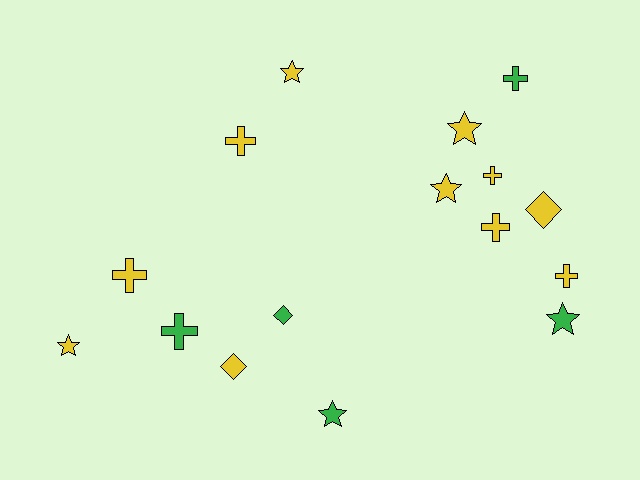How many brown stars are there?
There are no brown stars.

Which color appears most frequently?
Yellow, with 11 objects.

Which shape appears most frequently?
Cross, with 7 objects.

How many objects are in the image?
There are 16 objects.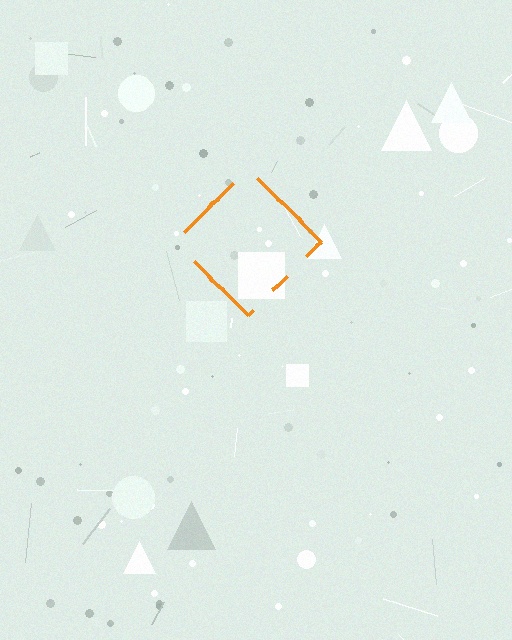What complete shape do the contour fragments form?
The contour fragments form a diamond.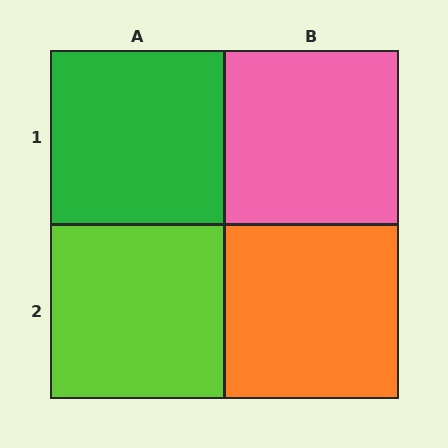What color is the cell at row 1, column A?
Green.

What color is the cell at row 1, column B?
Pink.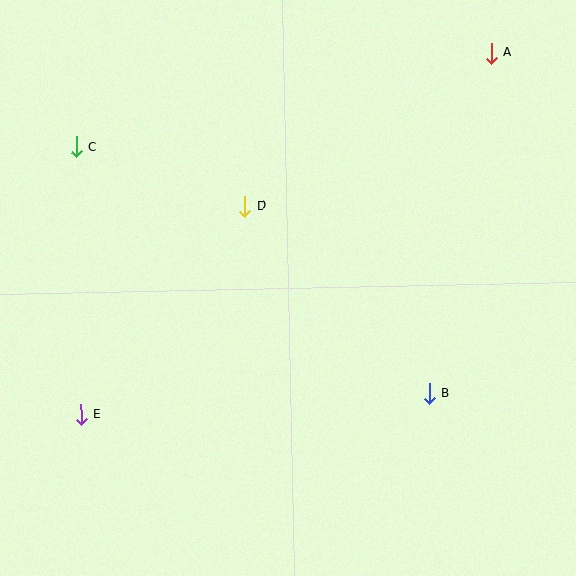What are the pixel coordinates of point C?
Point C is at (76, 147).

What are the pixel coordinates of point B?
Point B is at (429, 393).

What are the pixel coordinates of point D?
Point D is at (245, 206).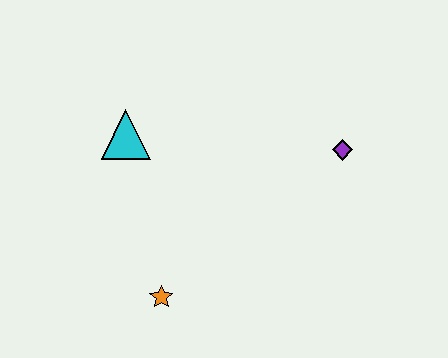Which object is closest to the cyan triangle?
The orange star is closest to the cyan triangle.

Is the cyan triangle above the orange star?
Yes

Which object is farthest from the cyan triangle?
The purple diamond is farthest from the cyan triangle.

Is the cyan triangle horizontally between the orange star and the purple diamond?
No